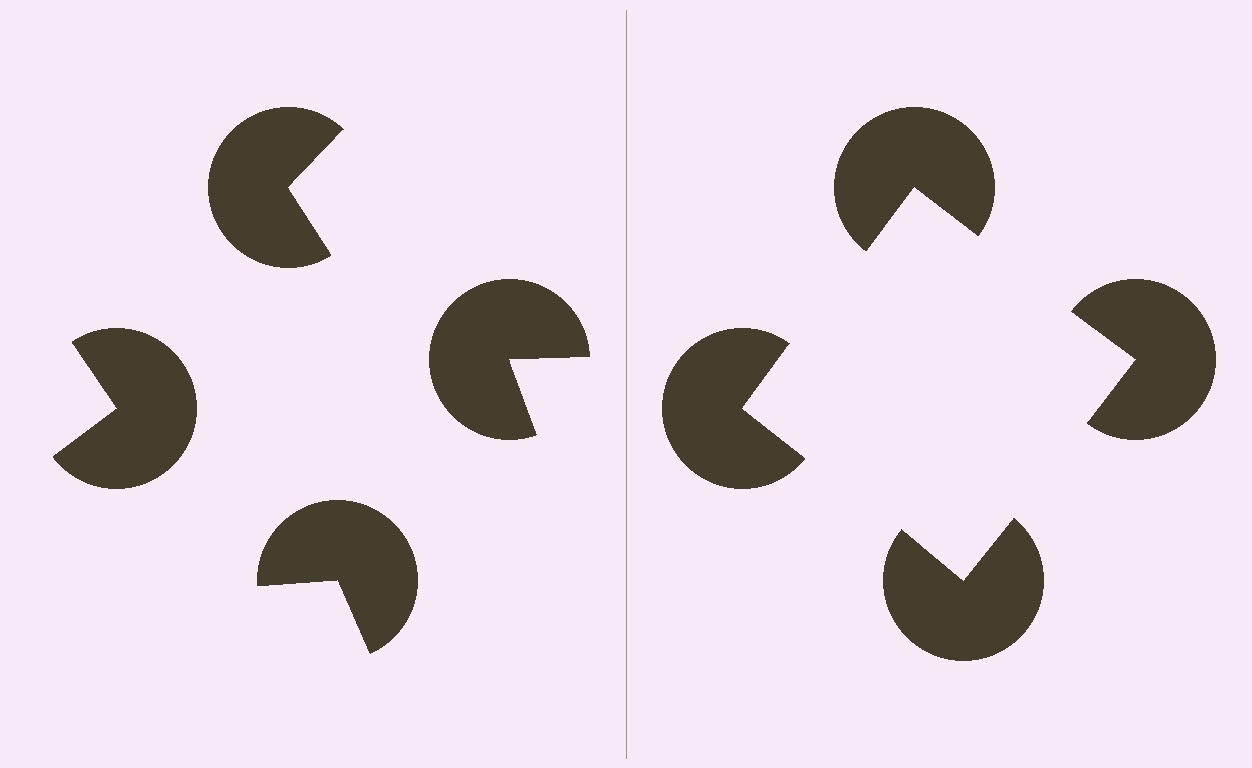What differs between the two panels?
The pac-man discs are positioned identically on both sides; only the wedge orientations differ. On the right they align to a square; on the left they are misaligned.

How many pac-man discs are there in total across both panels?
8 — 4 on each side.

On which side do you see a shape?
An illusory square appears on the right side. On the left side the wedge cuts are rotated, so no coherent shape forms.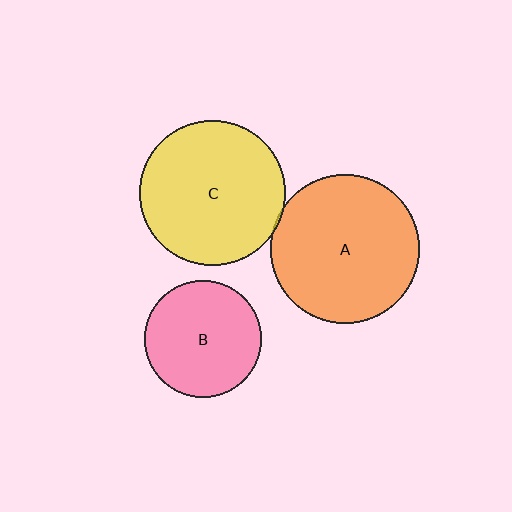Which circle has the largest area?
Circle A (orange).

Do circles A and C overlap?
Yes.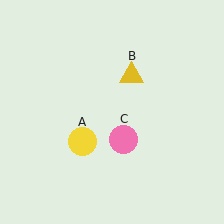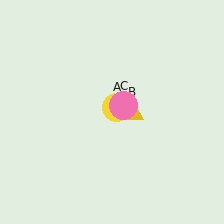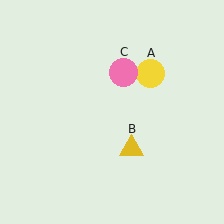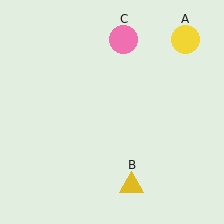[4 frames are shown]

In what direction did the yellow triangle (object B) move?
The yellow triangle (object B) moved down.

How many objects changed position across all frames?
3 objects changed position: yellow circle (object A), yellow triangle (object B), pink circle (object C).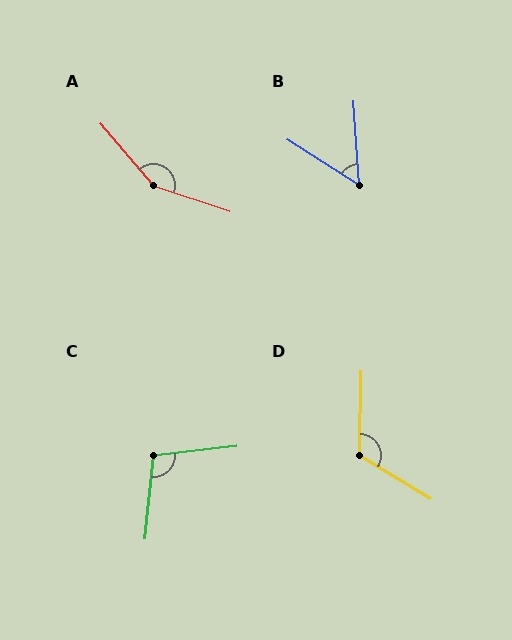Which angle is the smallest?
B, at approximately 54 degrees.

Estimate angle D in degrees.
Approximately 120 degrees.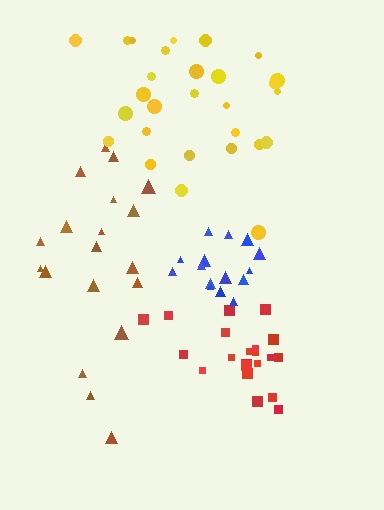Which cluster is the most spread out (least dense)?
Brown.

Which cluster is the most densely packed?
Blue.